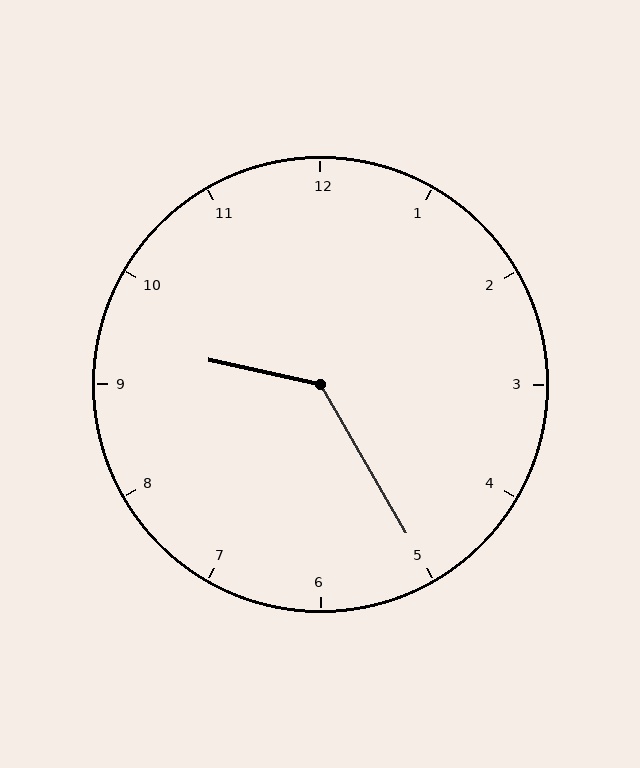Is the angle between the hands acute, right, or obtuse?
It is obtuse.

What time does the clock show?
9:25.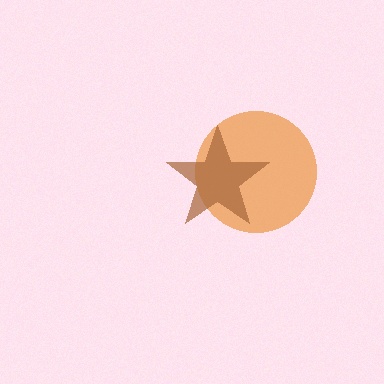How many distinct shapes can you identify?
There are 2 distinct shapes: an orange circle, a brown star.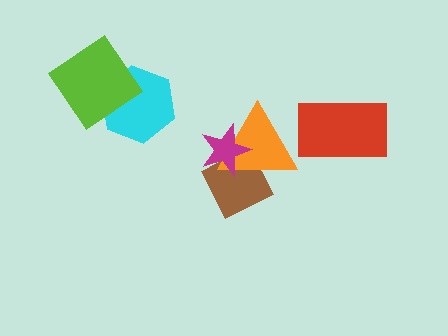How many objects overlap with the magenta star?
2 objects overlap with the magenta star.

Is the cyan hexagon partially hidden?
Yes, it is partially covered by another shape.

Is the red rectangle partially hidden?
No, no other shape covers it.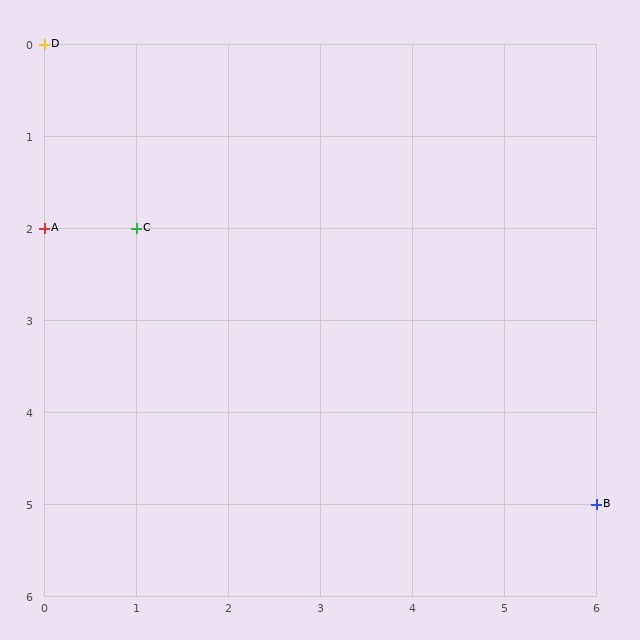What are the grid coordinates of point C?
Point C is at grid coordinates (1, 2).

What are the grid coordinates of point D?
Point D is at grid coordinates (0, 0).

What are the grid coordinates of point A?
Point A is at grid coordinates (0, 2).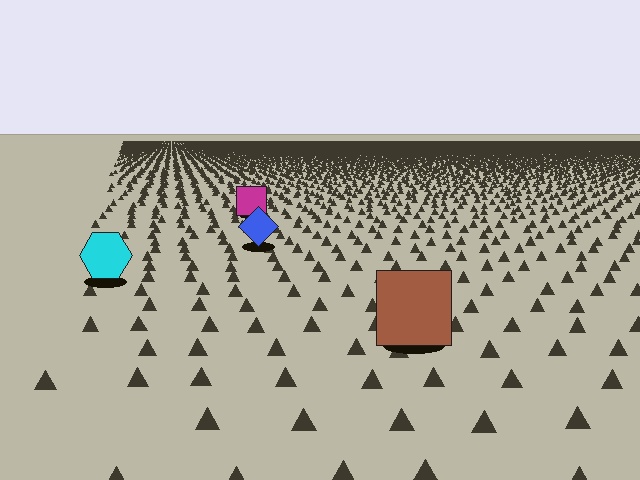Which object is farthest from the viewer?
The magenta square is farthest from the viewer. It appears smaller and the ground texture around it is denser.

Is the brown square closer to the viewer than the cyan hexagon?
Yes. The brown square is closer — you can tell from the texture gradient: the ground texture is coarser near it.